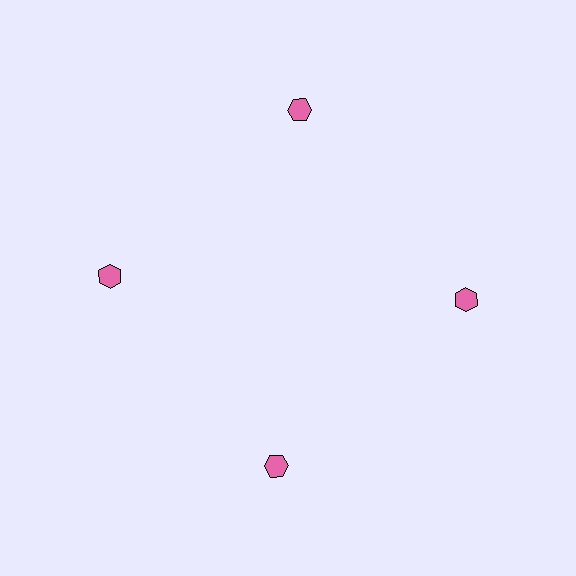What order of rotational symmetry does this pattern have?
This pattern has 4-fold rotational symmetry.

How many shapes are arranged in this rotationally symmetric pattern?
There are 4 shapes, arranged in 4 groups of 1.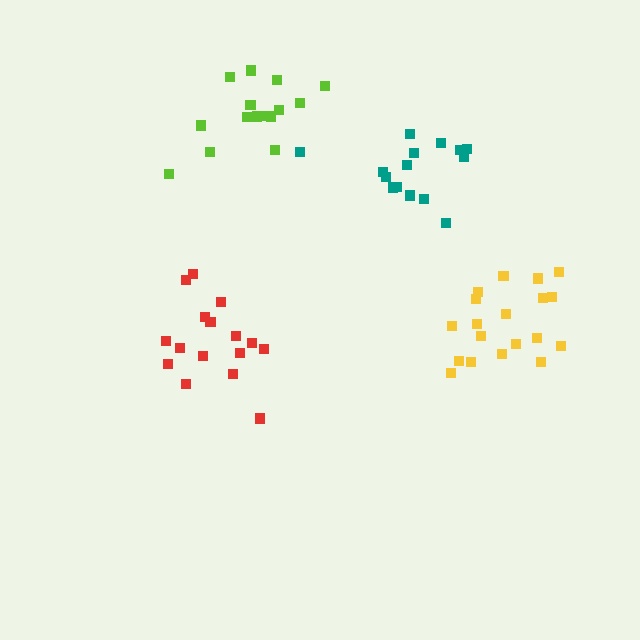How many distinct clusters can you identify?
There are 4 distinct clusters.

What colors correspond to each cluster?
The clusters are colored: teal, lime, yellow, red.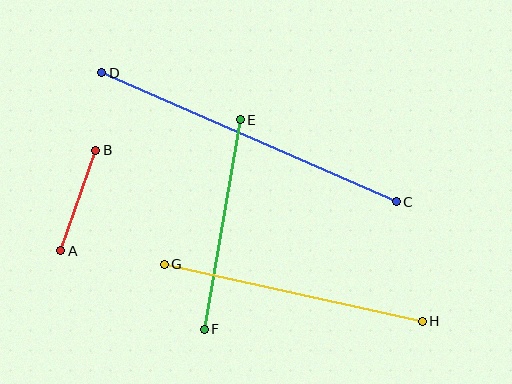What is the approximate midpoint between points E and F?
The midpoint is at approximately (222, 225) pixels.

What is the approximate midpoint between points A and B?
The midpoint is at approximately (78, 201) pixels.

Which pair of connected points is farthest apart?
Points C and D are farthest apart.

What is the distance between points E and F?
The distance is approximately 212 pixels.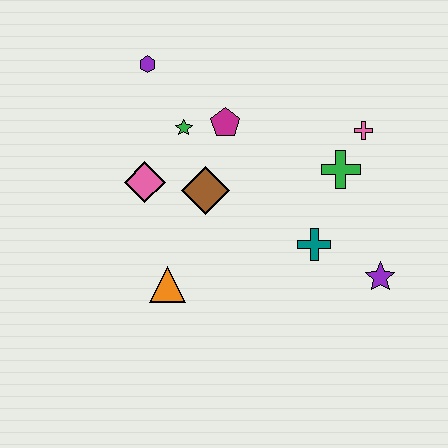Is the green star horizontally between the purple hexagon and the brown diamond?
Yes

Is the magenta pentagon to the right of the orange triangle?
Yes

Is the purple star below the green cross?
Yes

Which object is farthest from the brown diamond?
The purple star is farthest from the brown diamond.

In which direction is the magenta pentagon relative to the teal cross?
The magenta pentagon is above the teal cross.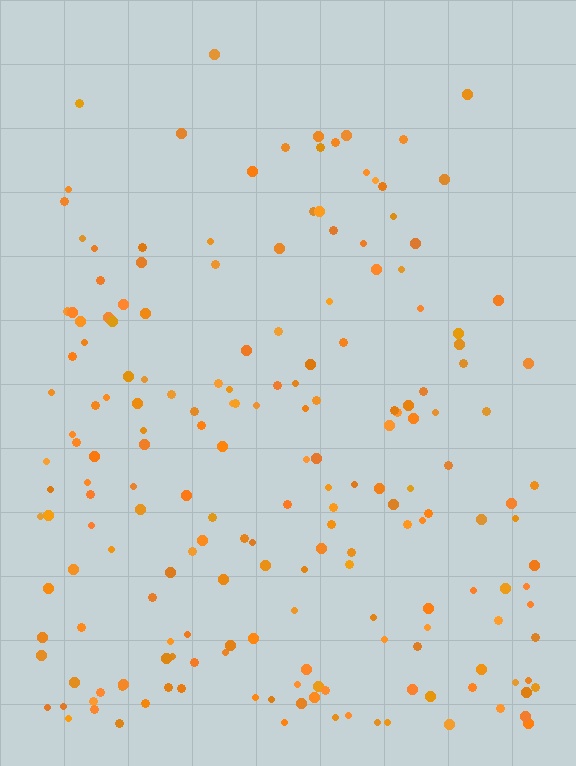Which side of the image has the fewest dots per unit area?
The top.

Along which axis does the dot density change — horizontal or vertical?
Vertical.